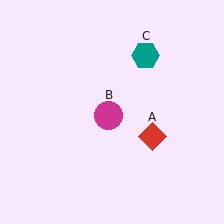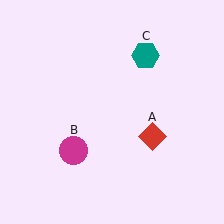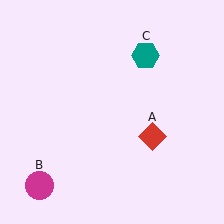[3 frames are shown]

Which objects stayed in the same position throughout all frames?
Red diamond (object A) and teal hexagon (object C) remained stationary.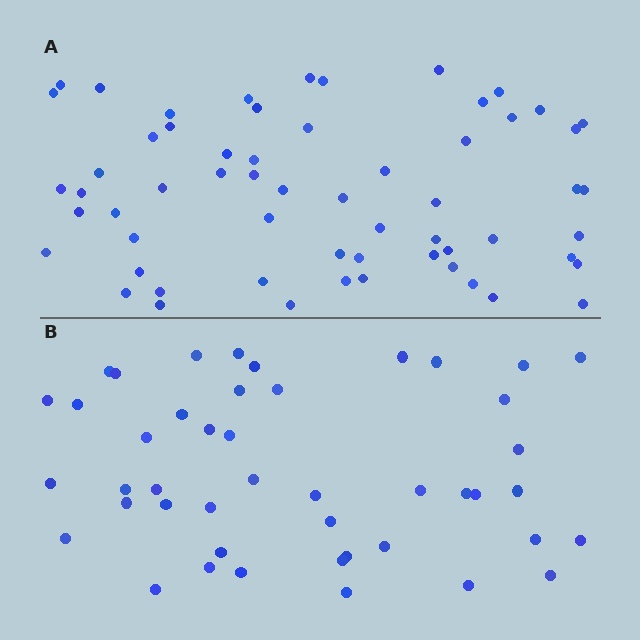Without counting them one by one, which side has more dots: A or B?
Region A (the top region) has more dots.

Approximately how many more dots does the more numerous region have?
Region A has approximately 15 more dots than region B.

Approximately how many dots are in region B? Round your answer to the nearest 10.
About 40 dots. (The exact count is 45, which rounds to 40.)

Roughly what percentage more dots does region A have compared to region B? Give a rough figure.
About 35% more.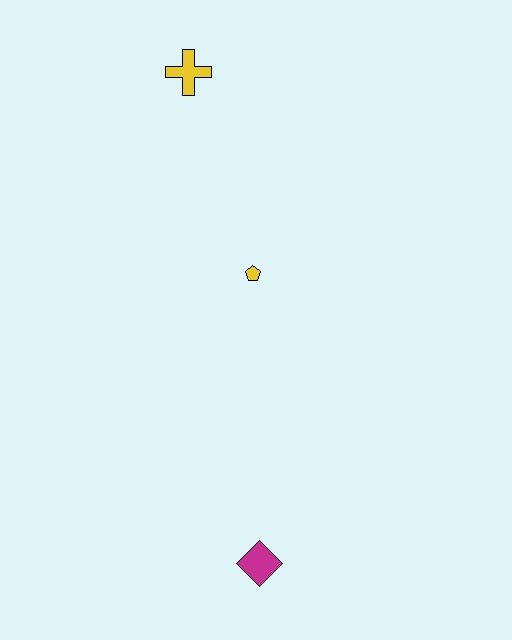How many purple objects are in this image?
There are no purple objects.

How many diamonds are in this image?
There is 1 diamond.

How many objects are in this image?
There are 3 objects.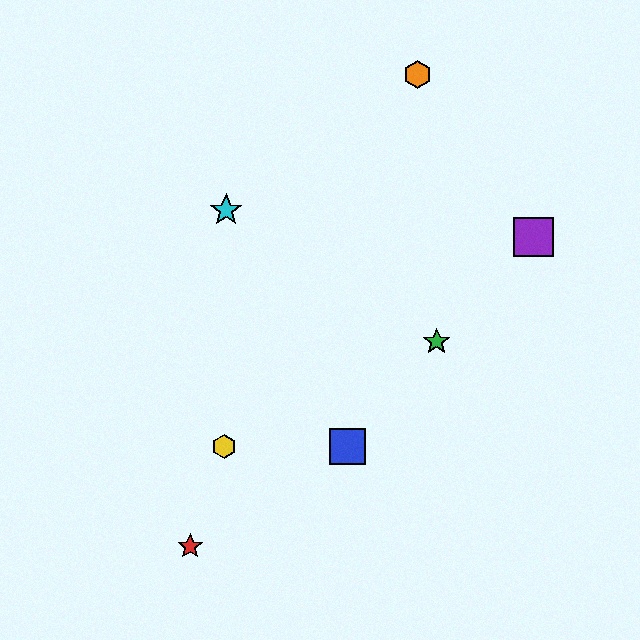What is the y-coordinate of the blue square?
The blue square is at y≈446.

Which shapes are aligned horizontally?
The blue square, the yellow hexagon are aligned horizontally.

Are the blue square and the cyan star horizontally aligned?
No, the blue square is at y≈446 and the cyan star is at y≈210.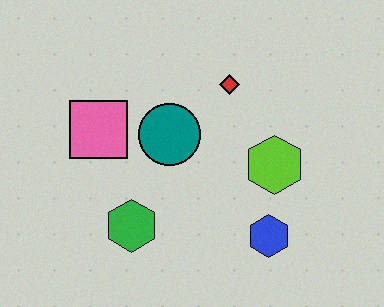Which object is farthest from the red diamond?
The green hexagon is farthest from the red diamond.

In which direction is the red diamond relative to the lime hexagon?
The red diamond is above the lime hexagon.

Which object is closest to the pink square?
The teal circle is closest to the pink square.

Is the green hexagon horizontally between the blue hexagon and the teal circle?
No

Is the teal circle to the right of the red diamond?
No